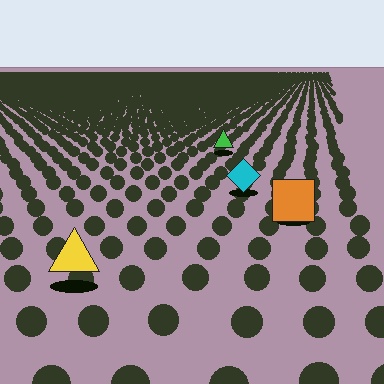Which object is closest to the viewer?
The yellow triangle is closest. The texture marks near it are larger and more spread out.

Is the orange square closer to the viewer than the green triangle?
Yes. The orange square is closer — you can tell from the texture gradient: the ground texture is coarser near it.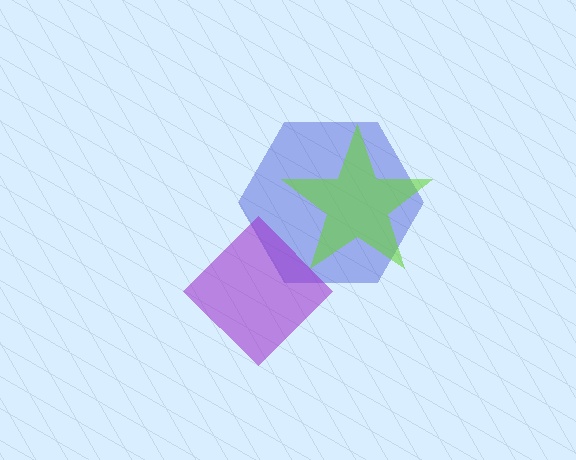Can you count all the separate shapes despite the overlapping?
Yes, there are 3 separate shapes.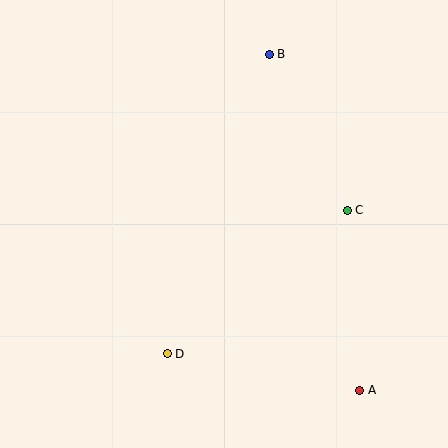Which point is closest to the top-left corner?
Point B is closest to the top-left corner.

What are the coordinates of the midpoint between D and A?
The midpoint between D and A is at (264, 372).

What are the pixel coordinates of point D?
Point D is at (167, 354).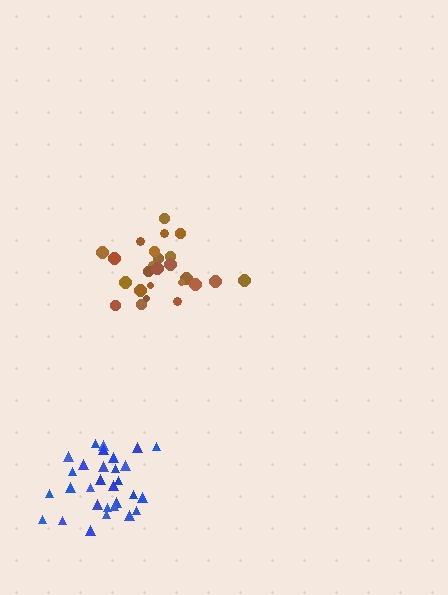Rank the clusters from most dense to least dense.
blue, brown.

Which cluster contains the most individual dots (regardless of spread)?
Blue (30).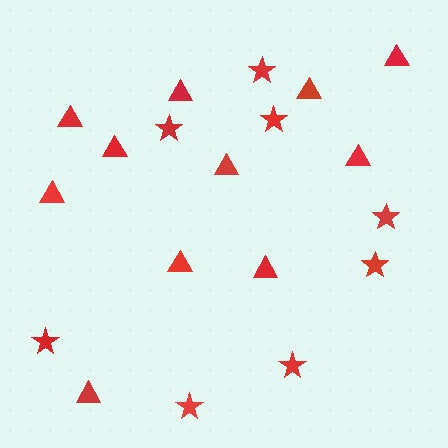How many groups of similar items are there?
There are 2 groups: one group of triangles (11) and one group of stars (8).